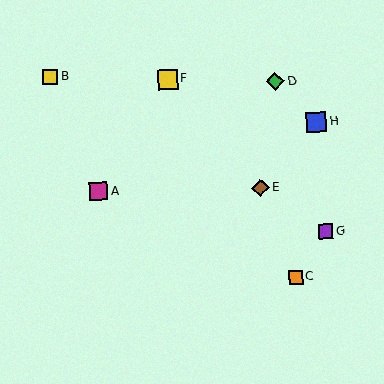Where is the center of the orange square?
The center of the orange square is at (296, 277).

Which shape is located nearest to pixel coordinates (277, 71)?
The green diamond (labeled D) at (275, 81) is nearest to that location.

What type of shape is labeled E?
Shape E is a brown diamond.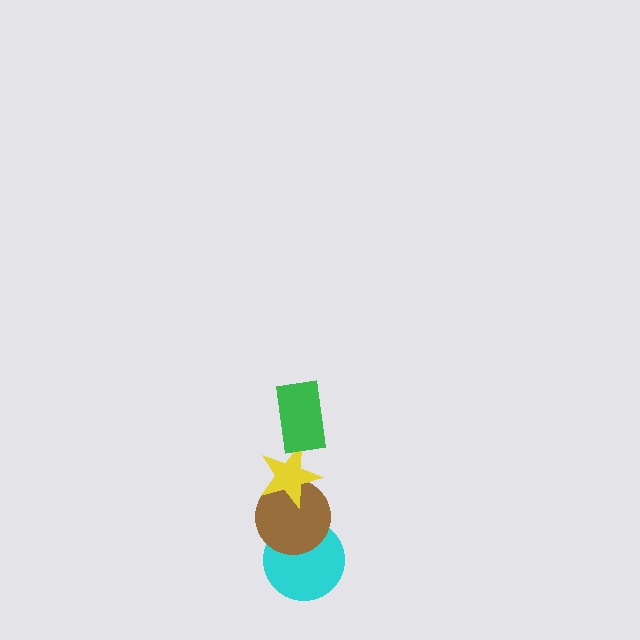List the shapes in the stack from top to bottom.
From top to bottom: the green rectangle, the yellow star, the brown circle, the cyan circle.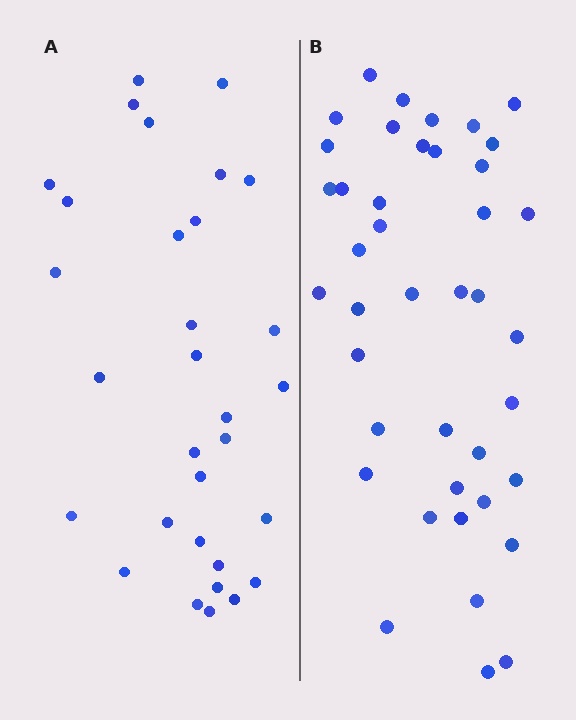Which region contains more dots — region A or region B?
Region B (the right region) has more dots.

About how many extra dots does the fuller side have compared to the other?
Region B has roughly 10 or so more dots than region A.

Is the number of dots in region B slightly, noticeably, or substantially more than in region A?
Region B has noticeably more, but not dramatically so. The ratio is roughly 1.3 to 1.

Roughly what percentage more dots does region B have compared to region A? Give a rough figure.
About 30% more.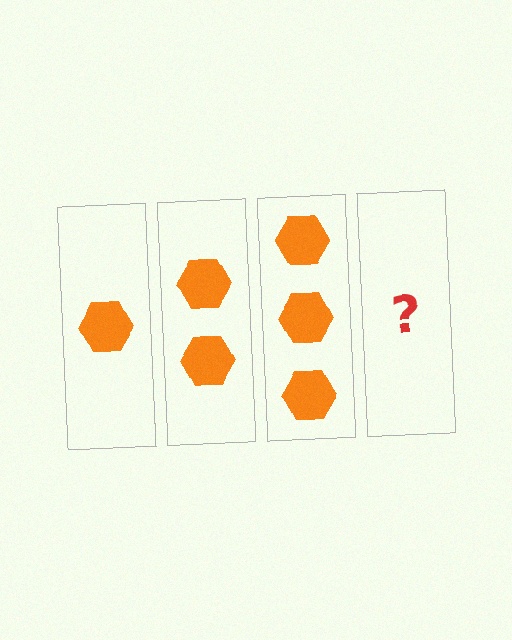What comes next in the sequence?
The next element should be 4 hexagons.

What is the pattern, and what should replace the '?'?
The pattern is that each step adds one more hexagon. The '?' should be 4 hexagons.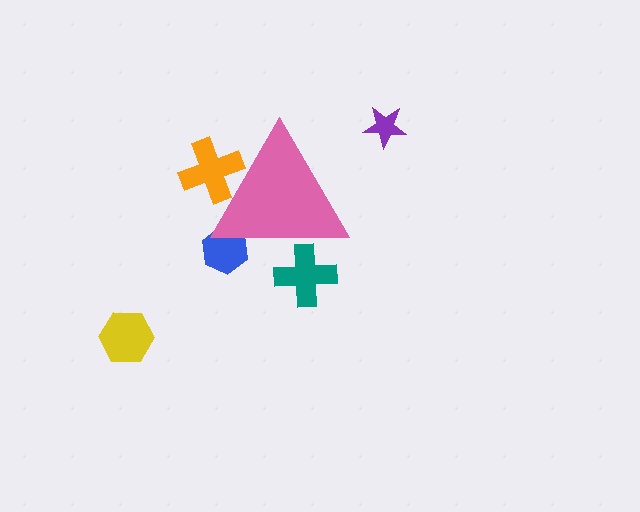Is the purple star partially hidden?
No, the purple star is fully visible.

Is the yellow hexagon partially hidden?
No, the yellow hexagon is fully visible.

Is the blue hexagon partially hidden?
Yes, the blue hexagon is partially hidden behind the pink triangle.